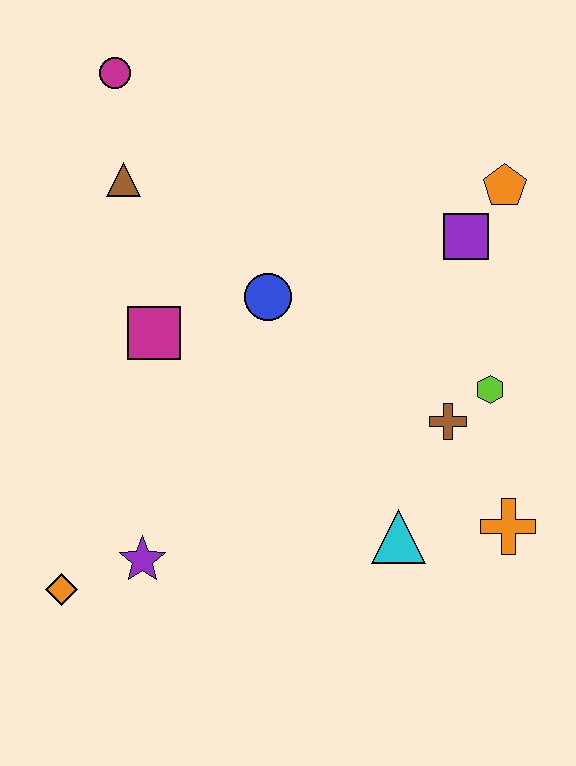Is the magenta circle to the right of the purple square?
No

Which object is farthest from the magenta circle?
The orange cross is farthest from the magenta circle.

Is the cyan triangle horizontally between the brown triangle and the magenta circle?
No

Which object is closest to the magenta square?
The blue circle is closest to the magenta square.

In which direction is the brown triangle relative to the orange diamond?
The brown triangle is above the orange diamond.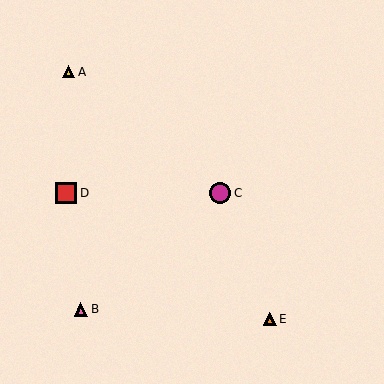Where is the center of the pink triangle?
The center of the pink triangle is at (81, 309).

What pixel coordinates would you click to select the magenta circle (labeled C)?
Click at (220, 193) to select the magenta circle C.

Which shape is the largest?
The red square (labeled D) is the largest.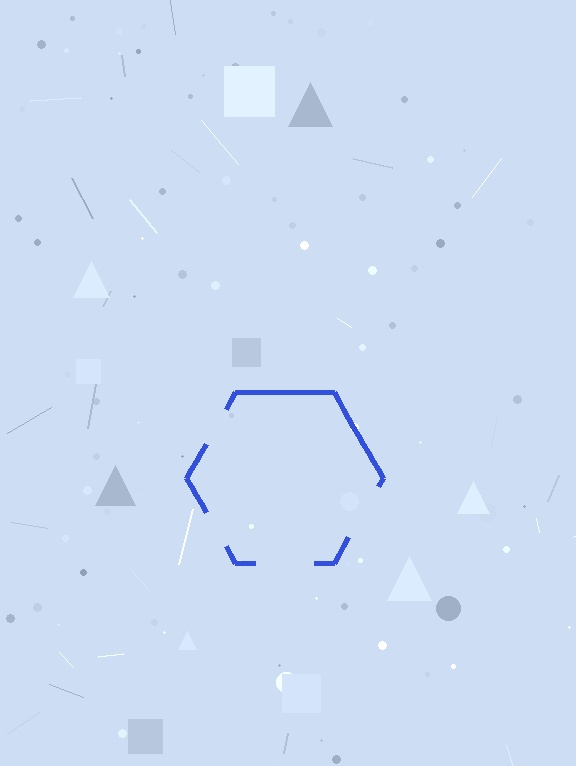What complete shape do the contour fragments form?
The contour fragments form a hexagon.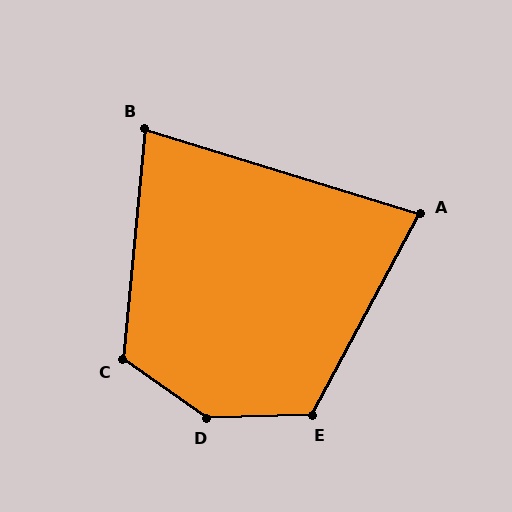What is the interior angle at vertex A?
Approximately 79 degrees (acute).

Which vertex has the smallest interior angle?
B, at approximately 78 degrees.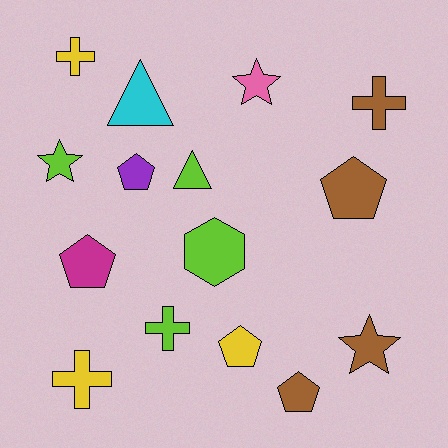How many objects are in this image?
There are 15 objects.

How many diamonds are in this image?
There are no diamonds.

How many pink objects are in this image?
There is 1 pink object.